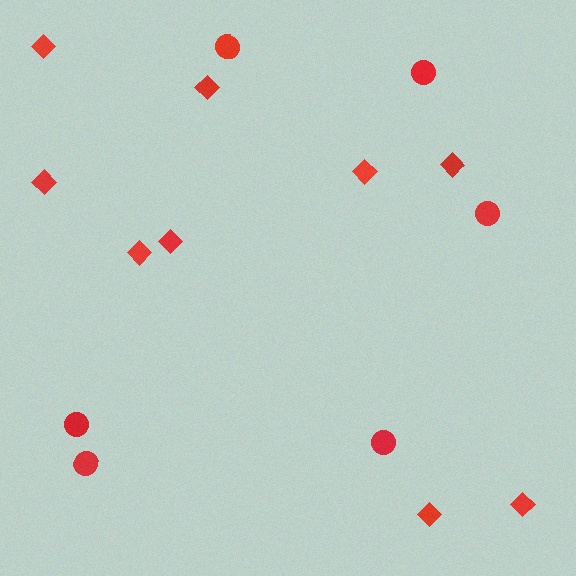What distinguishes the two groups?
There are 2 groups: one group of diamonds (9) and one group of circles (6).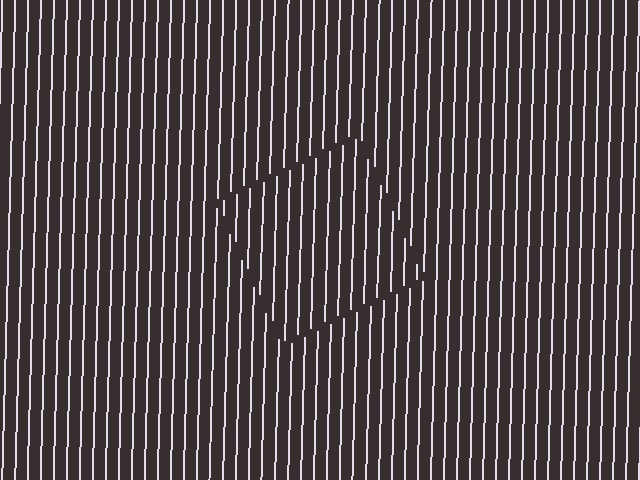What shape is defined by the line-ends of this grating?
An illusory square. The interior of the shape contains the same grating, shifted by half a period — the contour is defined by the phase discontinuity where line-ends from the inner and outer gratings abut.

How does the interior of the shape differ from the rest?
The interior of the shape contains the same grating, shifted by half a period — the contour is defined by the phase discontinuity where line-ends from the inner and outer gratings abut.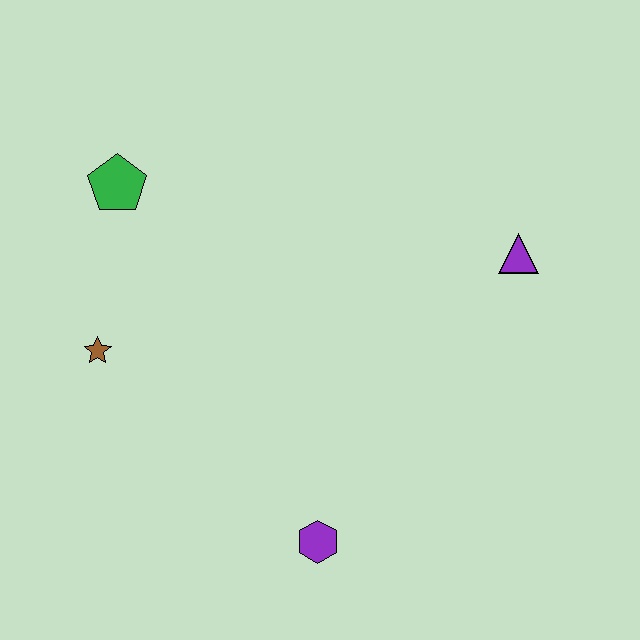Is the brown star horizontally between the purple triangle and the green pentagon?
No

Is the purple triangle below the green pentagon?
Yes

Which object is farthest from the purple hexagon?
The green pentagon is farthest from the purple hexagon.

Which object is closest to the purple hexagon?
The brown star is closest to the purple hexagon.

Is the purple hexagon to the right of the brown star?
Yes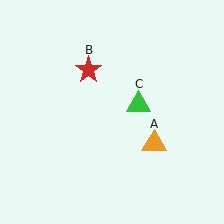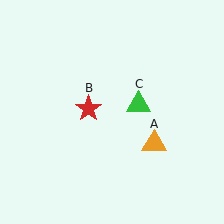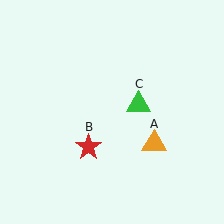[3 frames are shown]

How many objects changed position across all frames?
1 object changed position: red star (object B).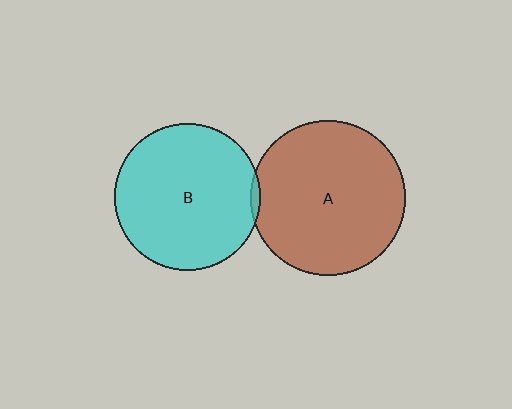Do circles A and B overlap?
Yes.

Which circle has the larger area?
Circle A (brown).